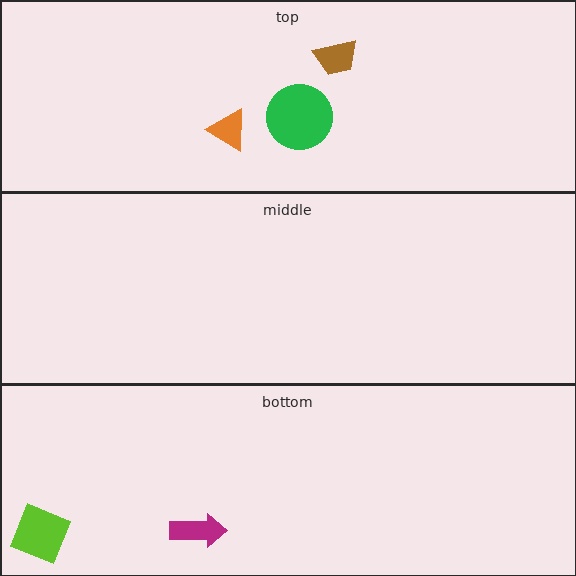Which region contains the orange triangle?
The top region.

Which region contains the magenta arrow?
The bottom region.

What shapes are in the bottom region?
The lime square, the magenta arrow.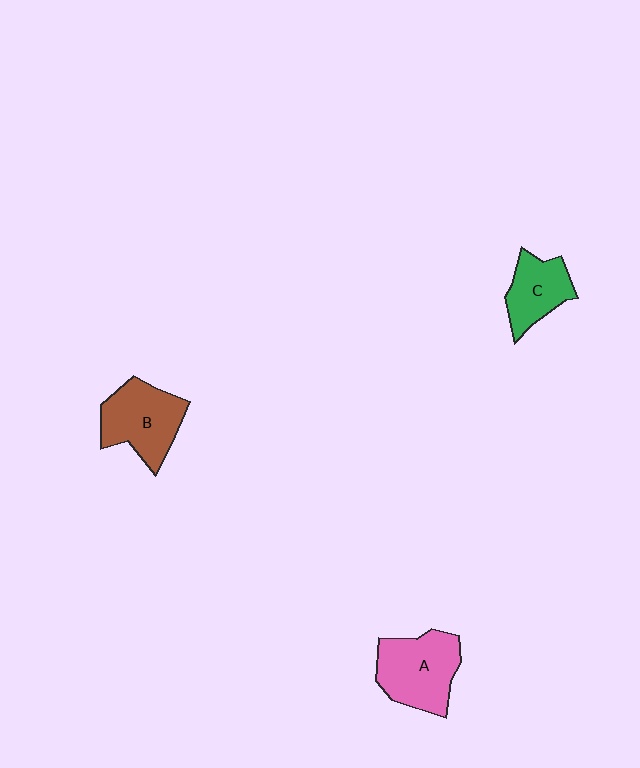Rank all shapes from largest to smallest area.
From largest to smallest: A (pink), B (brown), C (green).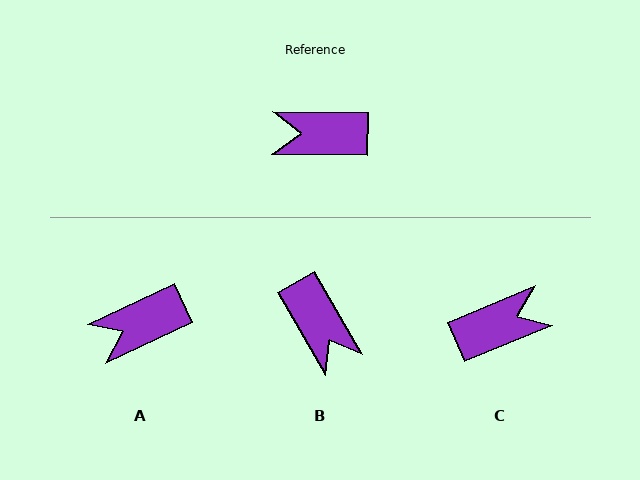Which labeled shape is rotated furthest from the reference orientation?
C, about 157 degrees away.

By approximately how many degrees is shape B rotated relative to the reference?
Approximately 120 degrees counter-clockwise.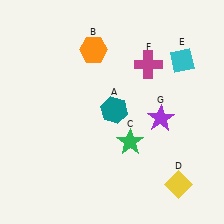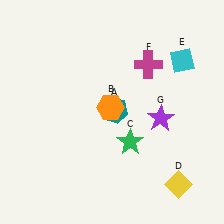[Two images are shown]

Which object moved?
The orange hexagon (B) moved down.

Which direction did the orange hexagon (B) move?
The orange hexagon (B) moved down.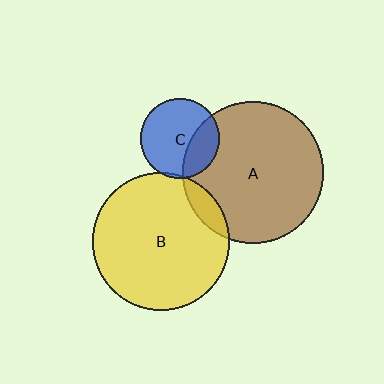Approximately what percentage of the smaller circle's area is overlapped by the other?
Approximately 5%.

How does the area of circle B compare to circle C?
Approximately 3.0 times.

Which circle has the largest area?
Circle A (brown).